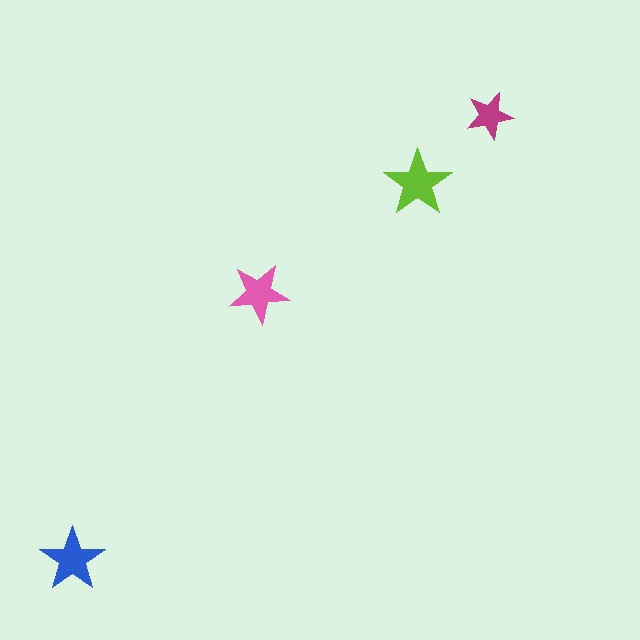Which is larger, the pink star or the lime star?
The lime one.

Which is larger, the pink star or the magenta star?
The pink one.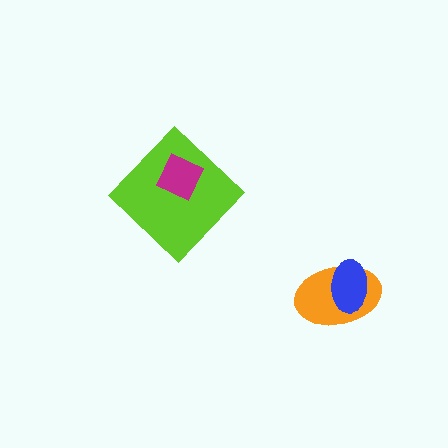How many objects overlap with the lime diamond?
1 object overlaps with the lime diamond.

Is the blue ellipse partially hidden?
No, no other shape covers it.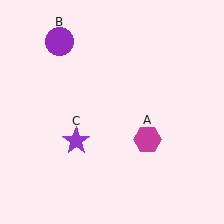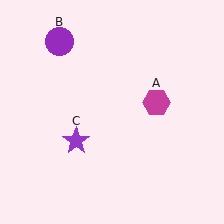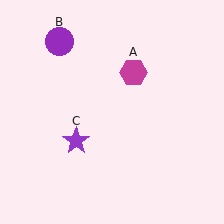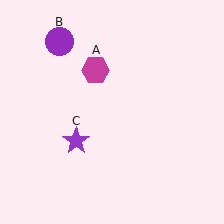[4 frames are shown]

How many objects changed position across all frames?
1 object changed position: magenta hexagon (object A).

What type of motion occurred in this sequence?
The magenta hexagon (object A) rotated counterclockwise around the center of the scene.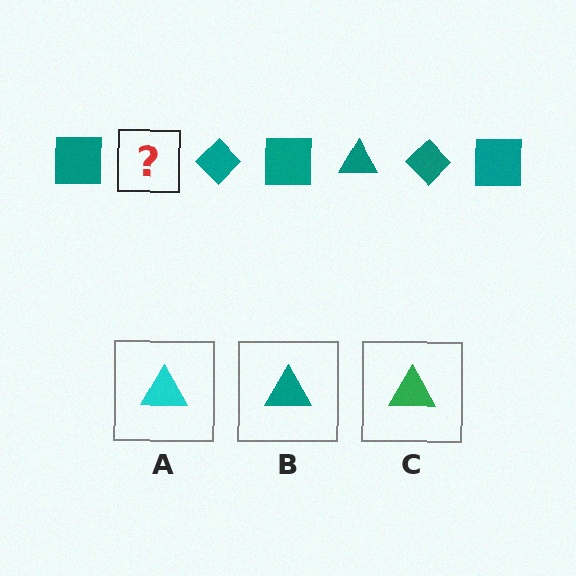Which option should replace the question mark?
Option B.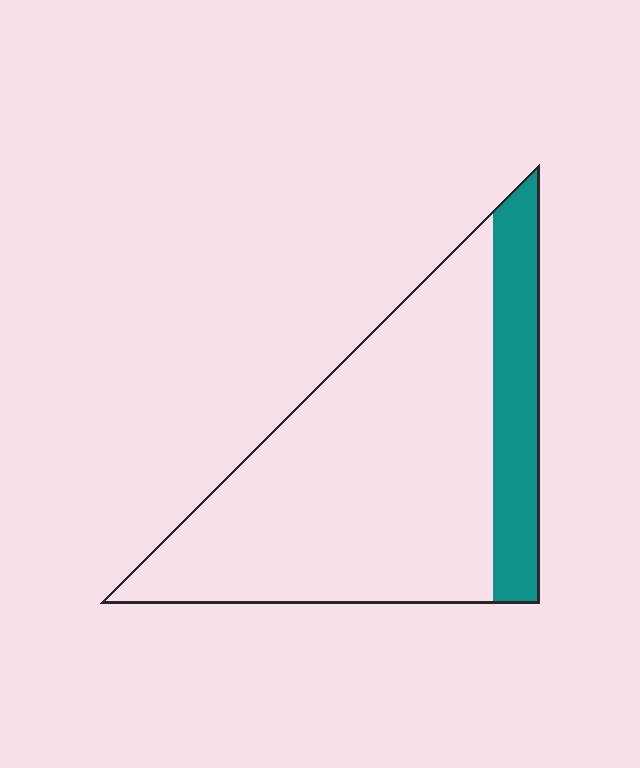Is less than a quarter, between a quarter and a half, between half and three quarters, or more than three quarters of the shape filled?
Less than a quarter.